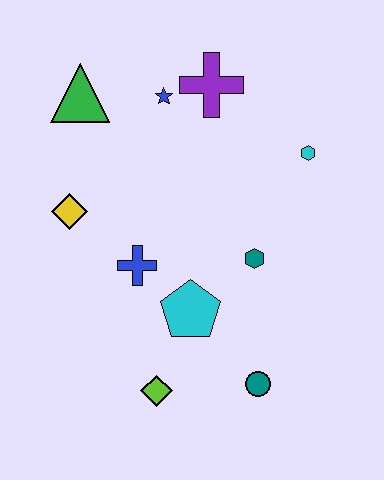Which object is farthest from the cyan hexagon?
The lime diamond is farthest from the cyan hexagon.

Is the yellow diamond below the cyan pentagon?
No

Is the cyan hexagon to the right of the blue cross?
Yes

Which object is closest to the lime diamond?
The cyan pentagon is closest to the lime diamond.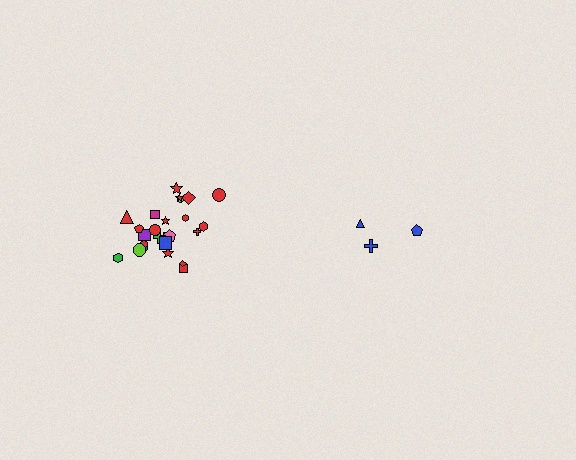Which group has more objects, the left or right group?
The left group.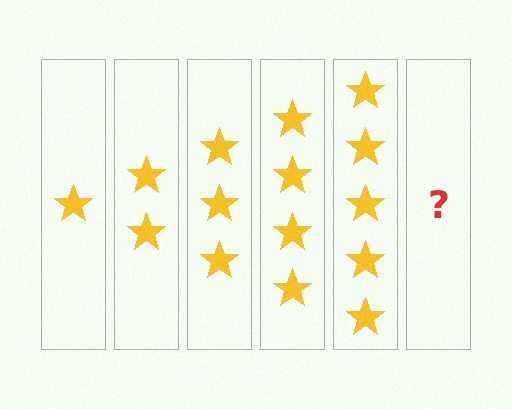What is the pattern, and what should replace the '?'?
The pattern is that each step adds one more star. The '?' should be 6 stars.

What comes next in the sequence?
The next element should be 6 stars.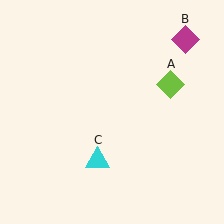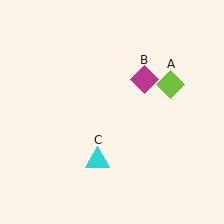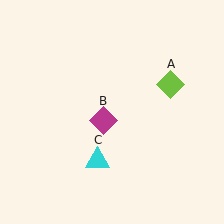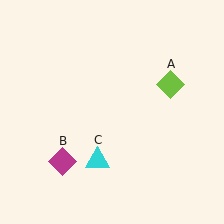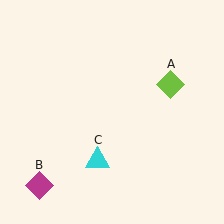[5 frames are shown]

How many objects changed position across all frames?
1 object changed position: magenta diamond (object B).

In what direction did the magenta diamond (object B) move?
The magenta diamond (object B) moved down and to the left.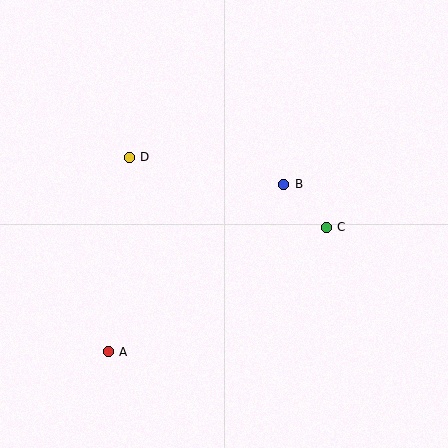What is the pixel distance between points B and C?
The distance between B and C is 61 pixels.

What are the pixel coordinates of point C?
Point C is at (326, 227).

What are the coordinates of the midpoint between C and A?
The midpoint between C and A is at (217, 290).